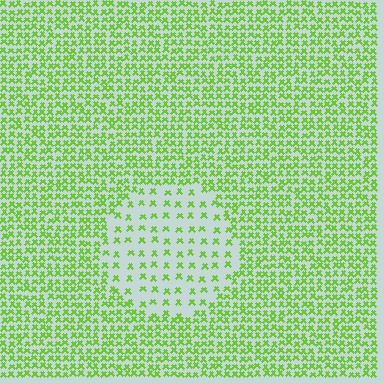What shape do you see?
I see a circle.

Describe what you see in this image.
The image contains small lime elements arranged at two different densities. A circle-shaped region is visible where the elements are less densely packed than the surrounding area.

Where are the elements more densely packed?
The elements are more densely packed outside the circle boundary.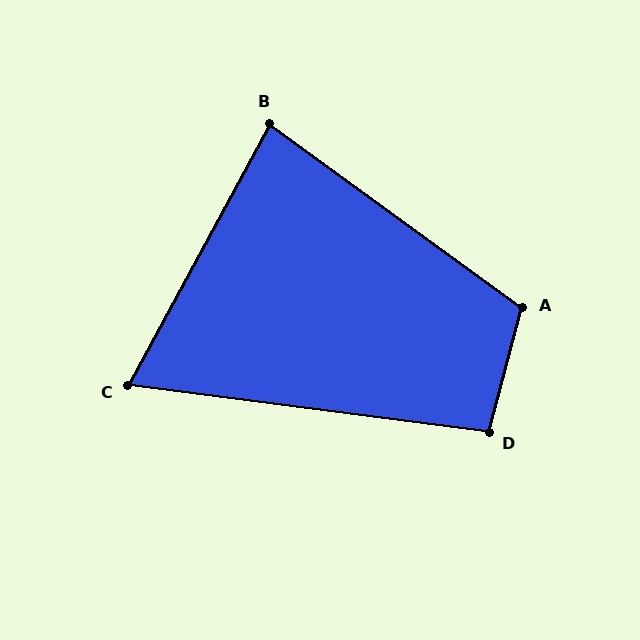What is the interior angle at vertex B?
Approximately 82 degrees (acute).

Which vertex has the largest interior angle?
A, at approximately 111 degrees.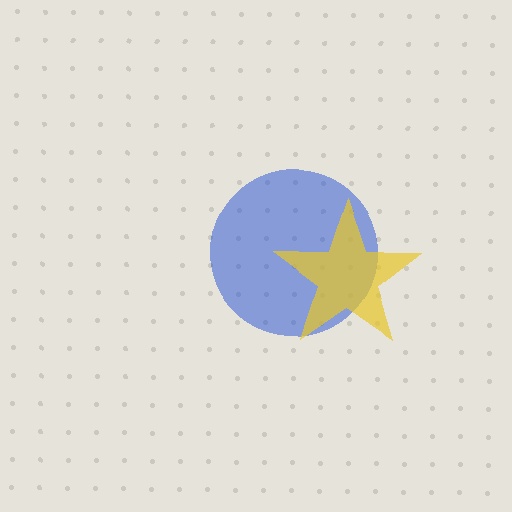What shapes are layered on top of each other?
The layered shapes are: a blue circle, a yellow star.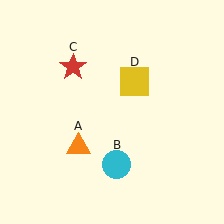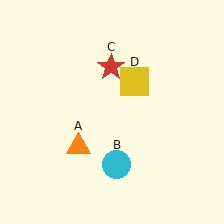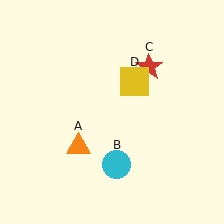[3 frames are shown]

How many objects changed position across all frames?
1 object changed position: red star (object C).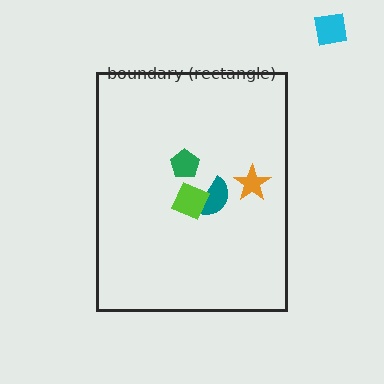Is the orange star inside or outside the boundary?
Inside.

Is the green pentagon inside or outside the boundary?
Inside.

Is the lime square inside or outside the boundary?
Inside.